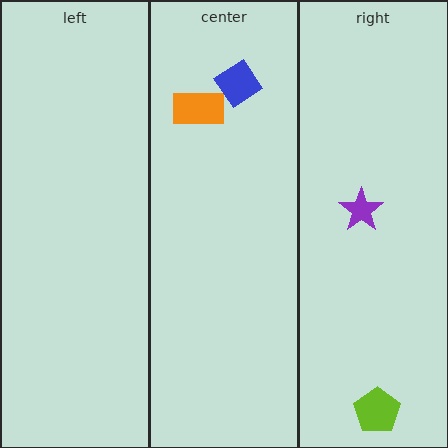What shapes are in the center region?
The orange rectangle, the blue diamond.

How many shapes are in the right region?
2.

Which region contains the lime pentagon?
The right region.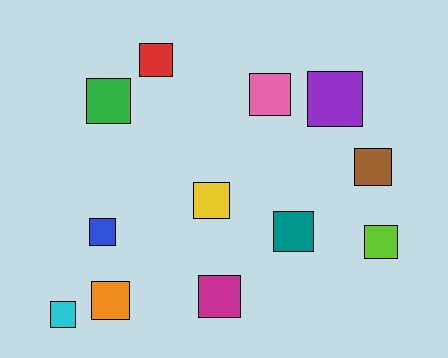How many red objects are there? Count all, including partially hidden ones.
There is 1 red object.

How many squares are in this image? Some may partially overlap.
There are 12 squares.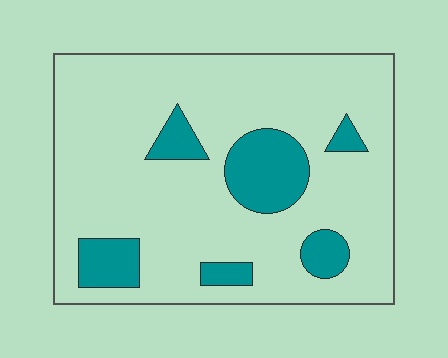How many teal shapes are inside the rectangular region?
6.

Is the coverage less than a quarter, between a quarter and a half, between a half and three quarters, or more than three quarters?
Less than a quarter.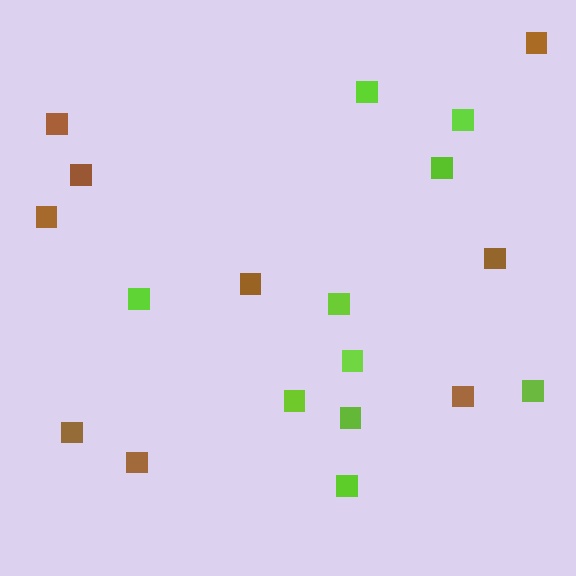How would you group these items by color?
There are 2 groups: one group of brown squares (9) and one group of lime squares (10).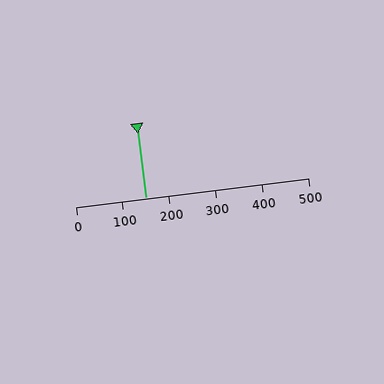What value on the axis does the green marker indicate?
The marker indicates approximately 150.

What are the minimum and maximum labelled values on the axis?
The axis runs from 0 to 500.